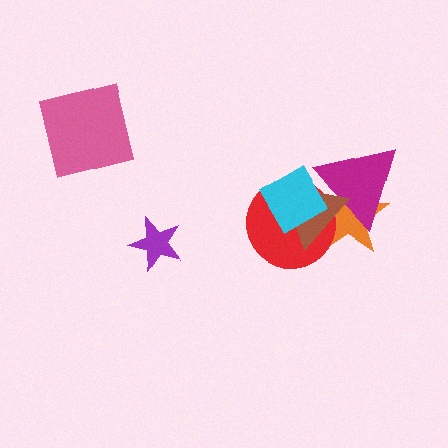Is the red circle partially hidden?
Yes, it is partially covered by another shape.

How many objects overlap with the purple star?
0 objects overlap with the purple star.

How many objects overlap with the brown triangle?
4 objects overlap with the brown triangle.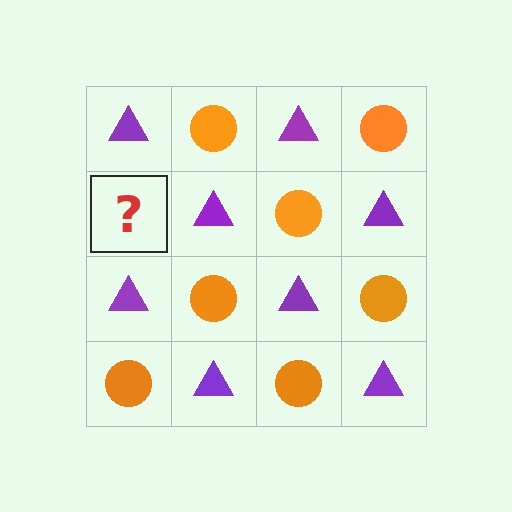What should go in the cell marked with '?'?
The missing cell should contain an orange circle.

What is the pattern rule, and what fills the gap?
The rule is that it alternates purple triangle and orange circle in a checkerboard pattern. The gap should be filled with an orange circle.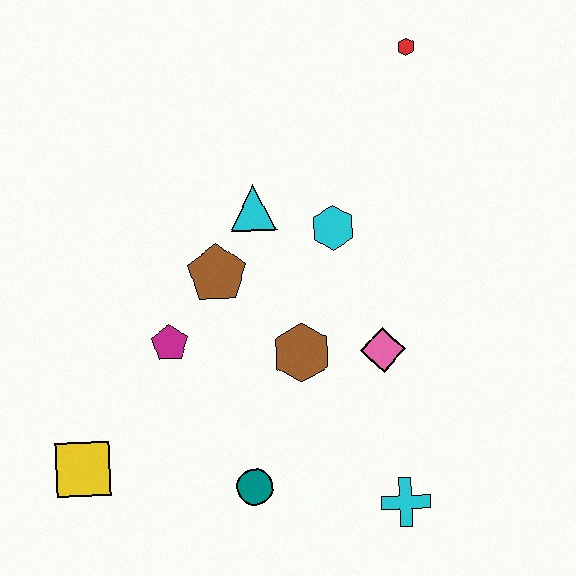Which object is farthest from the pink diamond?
The yellow square is farthest from the pink diamond.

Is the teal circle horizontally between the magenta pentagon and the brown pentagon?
No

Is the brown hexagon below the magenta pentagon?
Yes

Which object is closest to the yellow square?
The magenta pentagon is closest to the yellow square.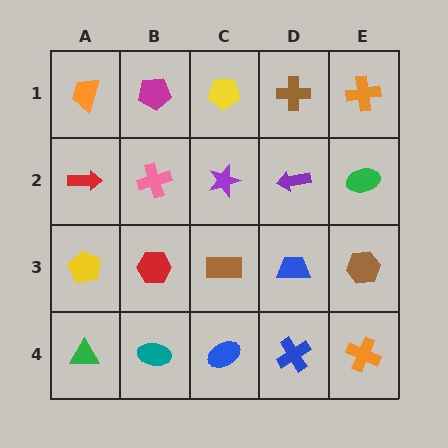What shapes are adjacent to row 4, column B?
A red hexagon (row 3, column B), a green triangle (row 4, column A), a blue ellipse (row 4, column C).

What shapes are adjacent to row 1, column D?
A purple arrow (row 2, column D), a yellow pentagon (row 1, column C), an orange cross (row 1, column E).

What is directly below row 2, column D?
A blue trapezoid.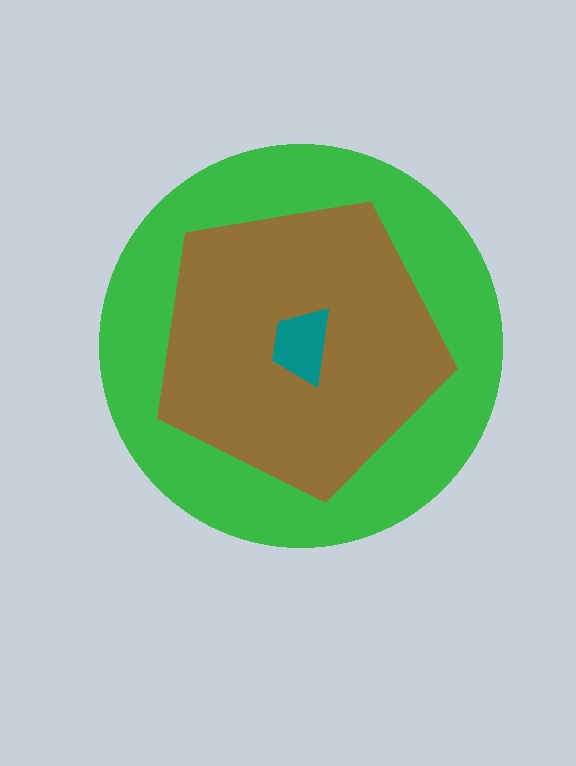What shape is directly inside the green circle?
The brown pentagon.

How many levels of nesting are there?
3.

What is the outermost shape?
The green circle.